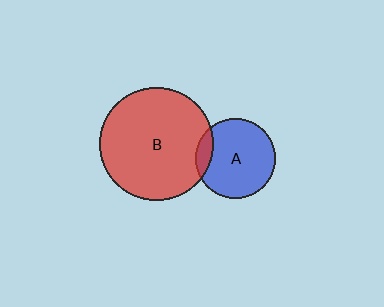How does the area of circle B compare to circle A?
Approximately 2.0 times.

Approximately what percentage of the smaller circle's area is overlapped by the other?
Approximately 10%.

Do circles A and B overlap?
Yes.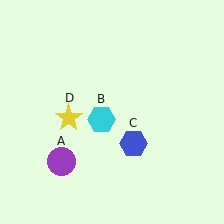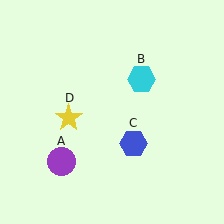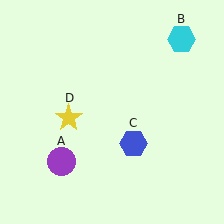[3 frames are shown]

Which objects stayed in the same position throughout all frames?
Purple circle (object A) and blue hexagon (object C) and yellow star (object D) remained stationary.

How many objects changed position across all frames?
1 object changed position: cyan hexagon (object B).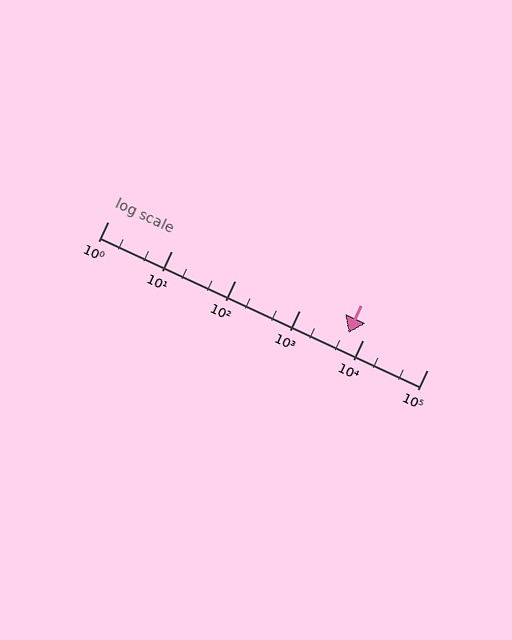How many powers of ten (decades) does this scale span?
The scale spans 5 decades, from 1 to 100000.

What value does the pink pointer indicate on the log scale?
The pointer indicates approximately 5900.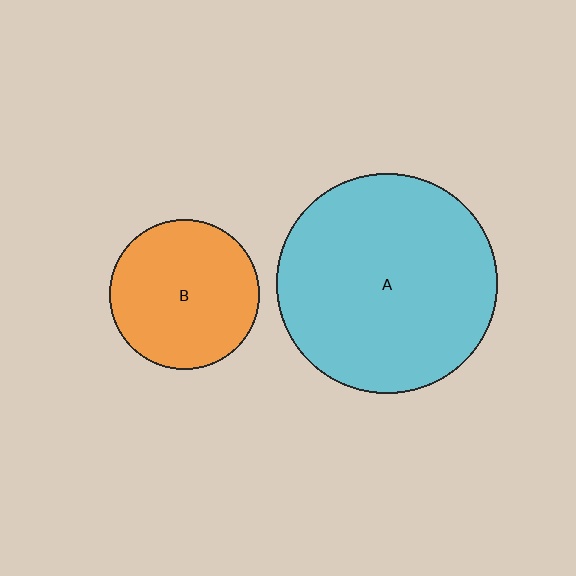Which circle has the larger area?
Circle A (cyan).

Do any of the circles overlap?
No, none of the circles overlap.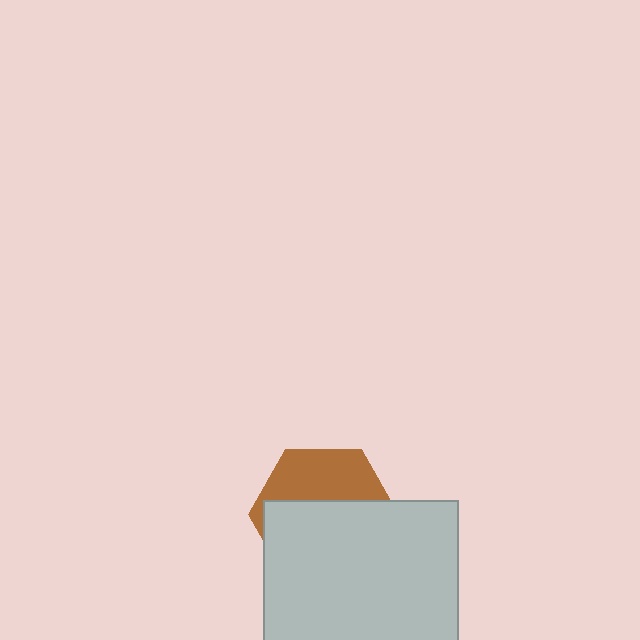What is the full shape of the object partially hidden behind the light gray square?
The partially hidden object is a brown hexagon.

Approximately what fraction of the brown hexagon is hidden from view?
Roughly 62% of the brown hexagon is hidden behind the light gray square.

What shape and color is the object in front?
The object in front is a light gray square.